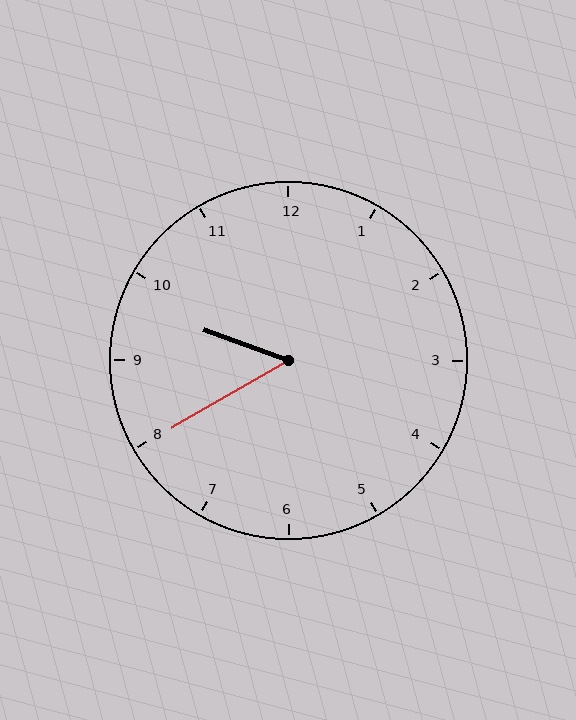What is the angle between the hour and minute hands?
Approximately 50 degrees.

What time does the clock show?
9:40.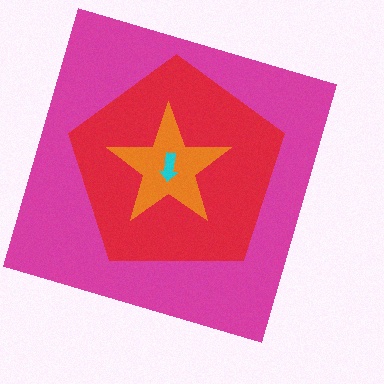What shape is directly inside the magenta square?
The red pentagon.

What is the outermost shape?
The magenta square.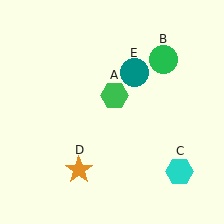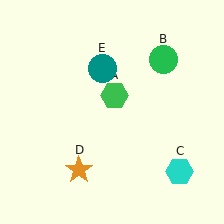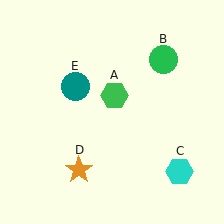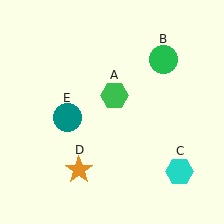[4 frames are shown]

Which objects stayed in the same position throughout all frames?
Green hexagon (object A) and green circle (object B) and cyan hexagon (object C) and orange star (object D) remained stationary.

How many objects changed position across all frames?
1 object changed position: teal circle (object E).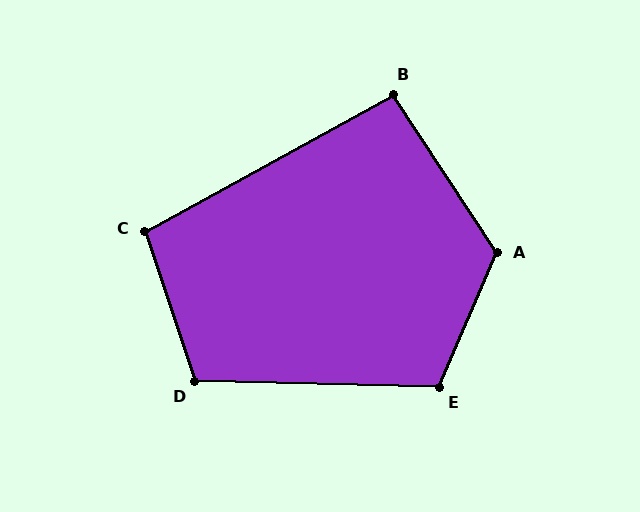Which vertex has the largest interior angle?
A, at approximately 123 degrees.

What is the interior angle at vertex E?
Approximately 112 degrees (obtuse).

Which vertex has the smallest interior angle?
B, at approximately 94 degrees.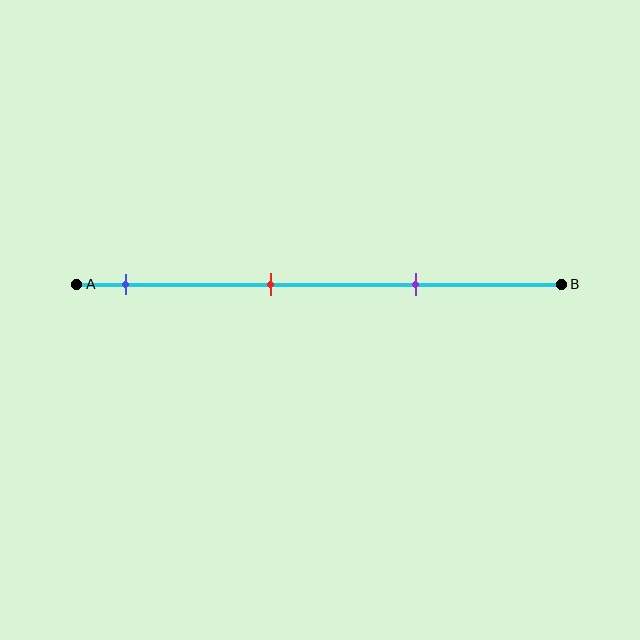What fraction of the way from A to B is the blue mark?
The blue mark is approximately 10% (0.1) of the way from A to B.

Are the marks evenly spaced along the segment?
Yes, the marks are approximately evenly spaced.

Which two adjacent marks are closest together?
The red and purple marks are the closest adjacent pair.